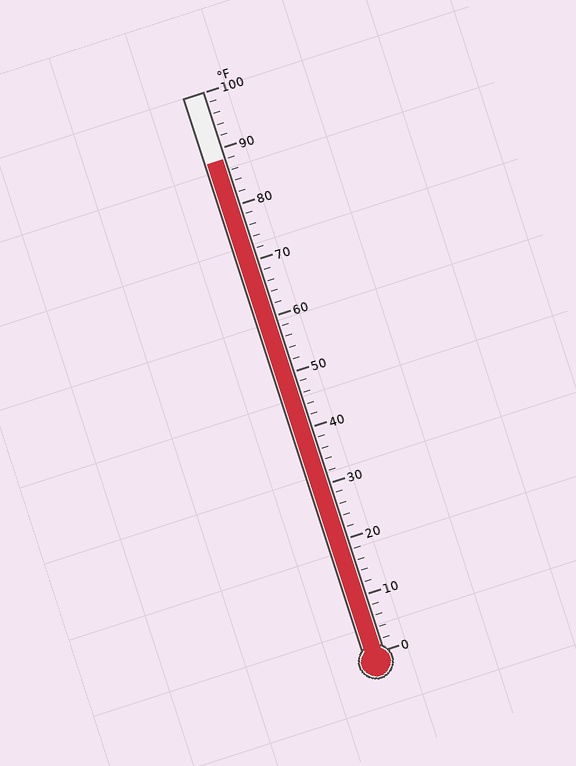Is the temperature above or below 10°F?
The temperature is above 10°F.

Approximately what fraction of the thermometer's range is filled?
The thermometer is filled to approximately 90% of its range.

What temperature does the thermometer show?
The thermometer shows approximately 88°F.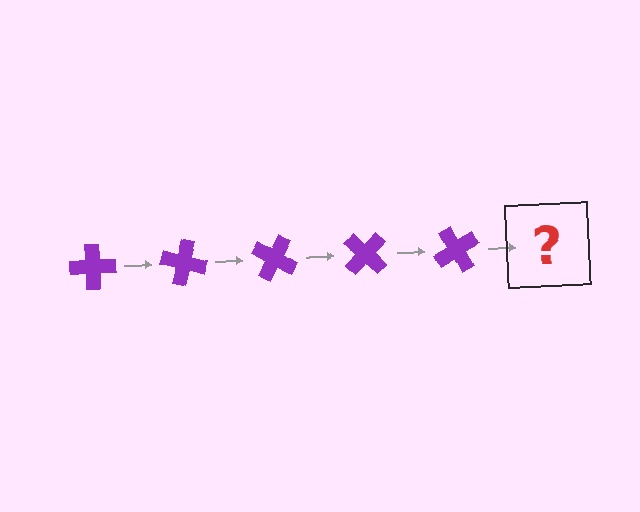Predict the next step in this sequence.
The next step is a purple cross rotated 75 degrees.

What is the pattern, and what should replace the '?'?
The pattern is that the cross rotates 15 degrees each step. The '?' should be a purple cross rotated 75 degrees.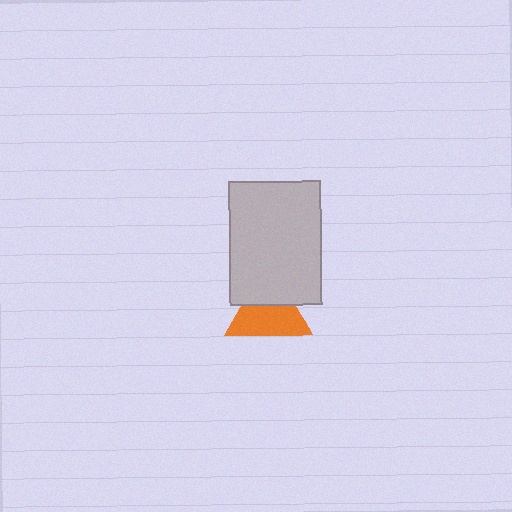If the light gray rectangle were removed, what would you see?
You would see the complete orange triangle.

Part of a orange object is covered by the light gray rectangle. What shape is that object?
It is a triangle.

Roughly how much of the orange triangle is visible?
About half of it is visible (roughly 62%).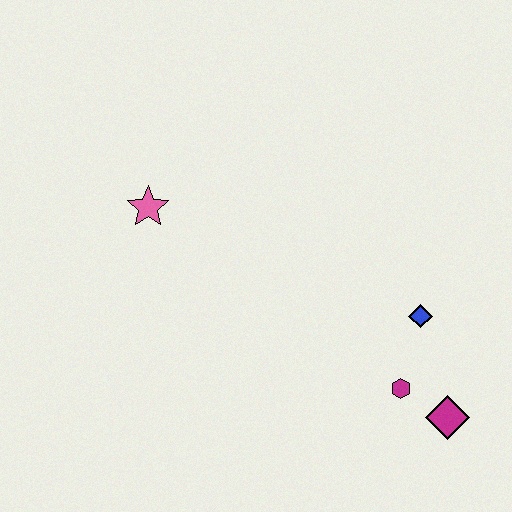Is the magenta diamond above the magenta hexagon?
No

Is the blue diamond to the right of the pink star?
Yes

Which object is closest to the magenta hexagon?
The magenta diamond is closest to the magenta hexagon.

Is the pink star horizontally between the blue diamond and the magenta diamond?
No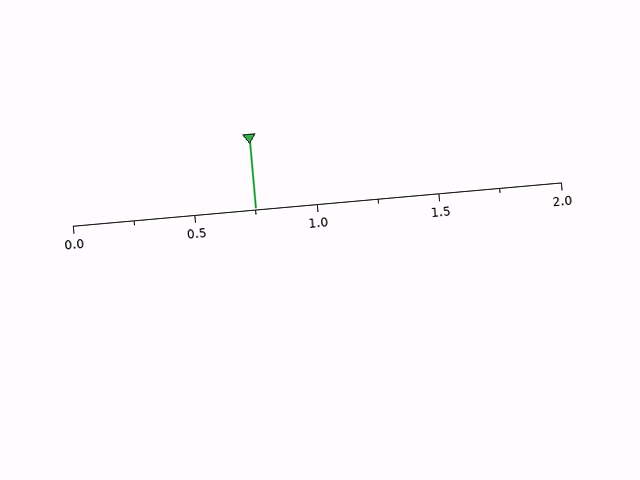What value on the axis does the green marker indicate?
The marker indicates approximately 0.75.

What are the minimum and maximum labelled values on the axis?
The axis runs from 0.0 to 2.0.